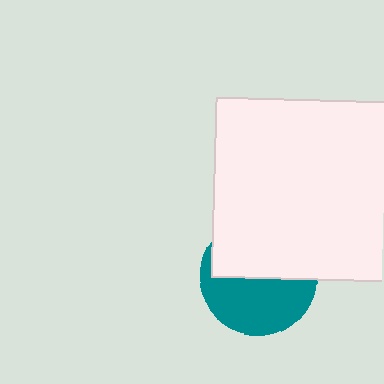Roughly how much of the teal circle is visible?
About half of it is visible (roughly 50%).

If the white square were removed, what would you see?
You would see the complete teal circle.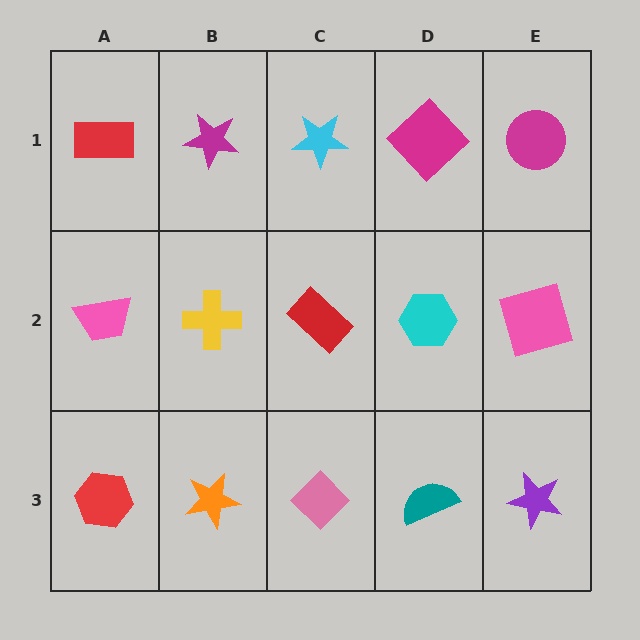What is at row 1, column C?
A cyan star.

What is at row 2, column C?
A red rectangle.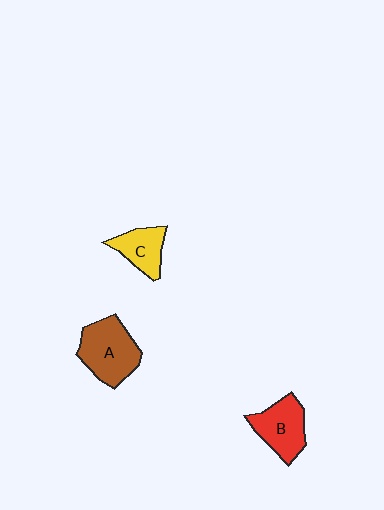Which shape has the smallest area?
Shape C (yellow).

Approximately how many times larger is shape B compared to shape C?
Approximately 1.3 times.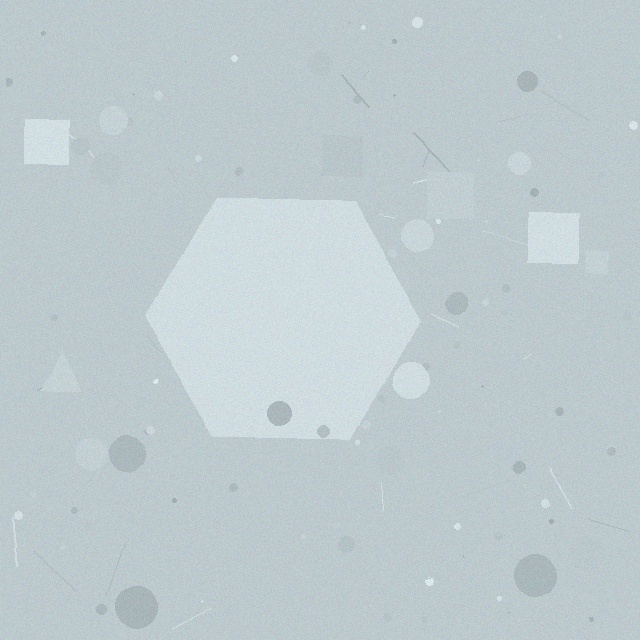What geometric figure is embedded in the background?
A hexagon is embedded in the background.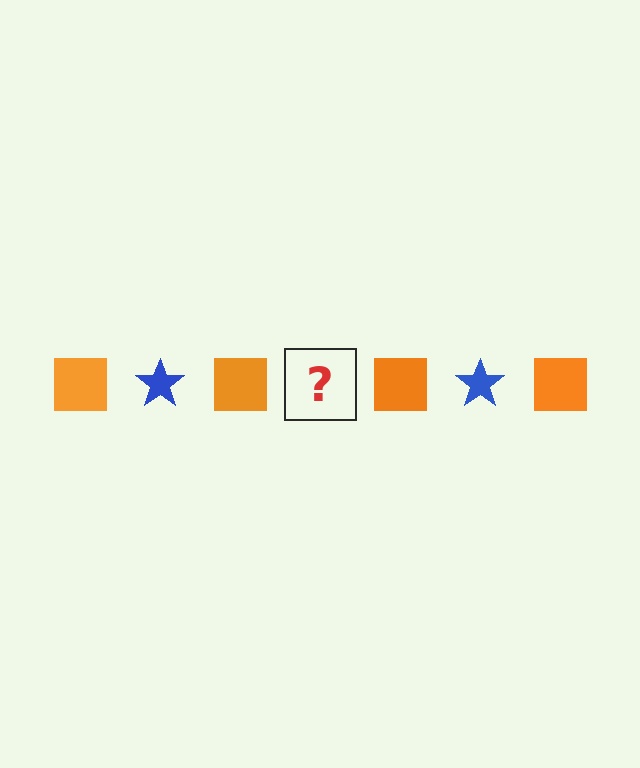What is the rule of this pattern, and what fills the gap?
The rule is that the pattern alternates between orange square and blue star. The gap should be filled with a blue star.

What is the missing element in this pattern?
The missing element is a blue star.